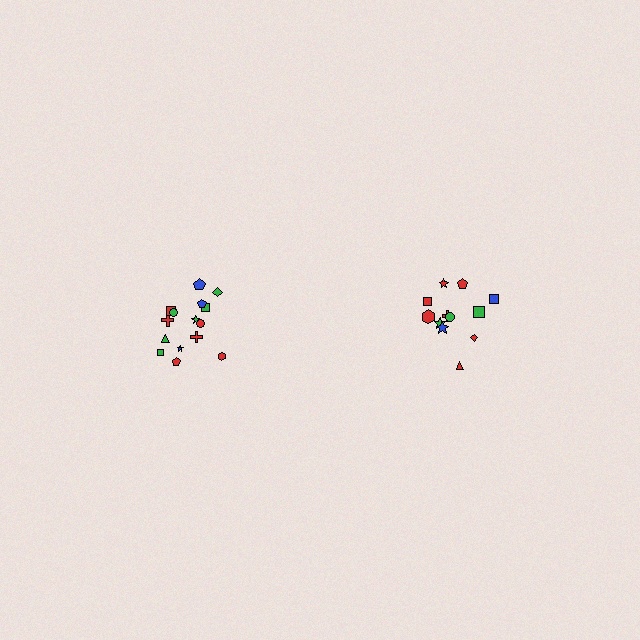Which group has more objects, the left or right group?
The left group.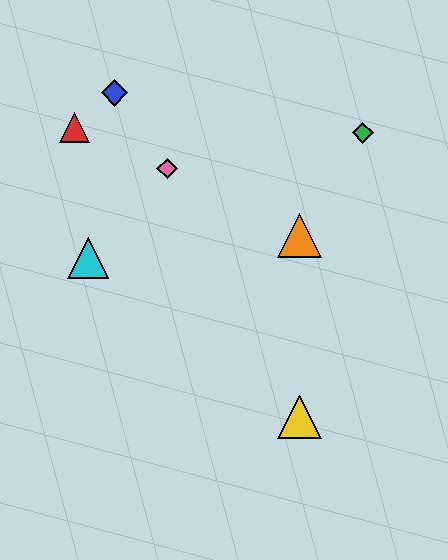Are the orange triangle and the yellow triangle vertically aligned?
Yes, both are at x≈299.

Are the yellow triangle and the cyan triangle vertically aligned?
No, the yellow triangle is at x≈299 and the cyan triangle is at x≈88.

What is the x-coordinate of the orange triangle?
The orange triangle is at x≈299.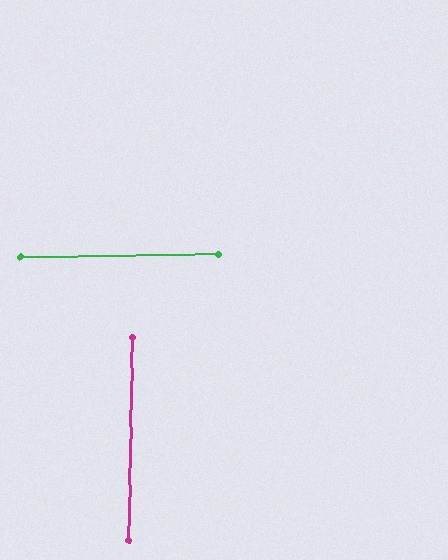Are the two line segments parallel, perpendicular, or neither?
Perpendicular — they meet at approximately 88°.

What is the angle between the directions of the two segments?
Approximately 88 degrees.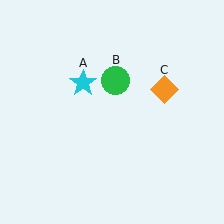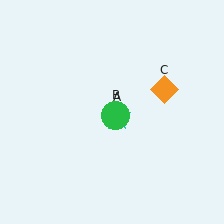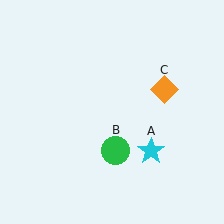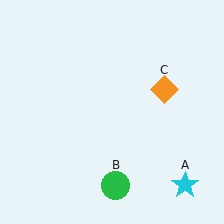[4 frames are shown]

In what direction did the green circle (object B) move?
The green circle (object B) moved down.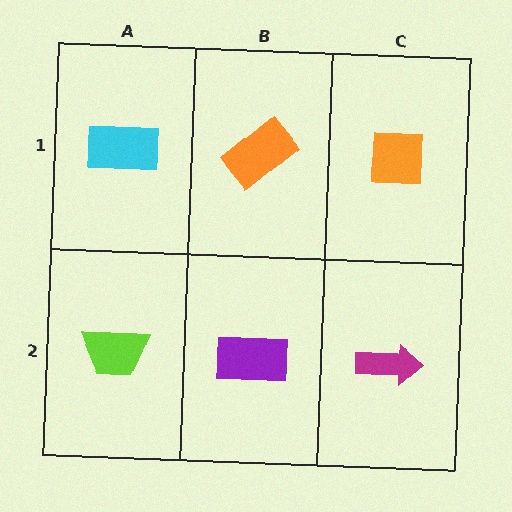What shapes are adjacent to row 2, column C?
An orange square (row 1, column C), a purple rectangle (row 2, column B).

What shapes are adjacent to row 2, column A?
A cyan rectangle (row 1, column A), a purple rectangle (row 2, column B).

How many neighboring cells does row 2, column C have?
2.